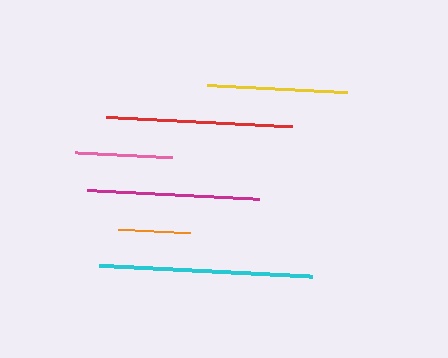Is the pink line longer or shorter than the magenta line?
The magenta line is longer than the pink line.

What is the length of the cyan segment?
The cyan segment is approximately 213 pixels long.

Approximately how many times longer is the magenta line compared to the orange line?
The magenta line is approximately 2.4 times the length of the orange line.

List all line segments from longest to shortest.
From longest to shortest: cyan, red, magenta, yellow, pink, orange.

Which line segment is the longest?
The cyan line is the longest at approximately 213 pixels.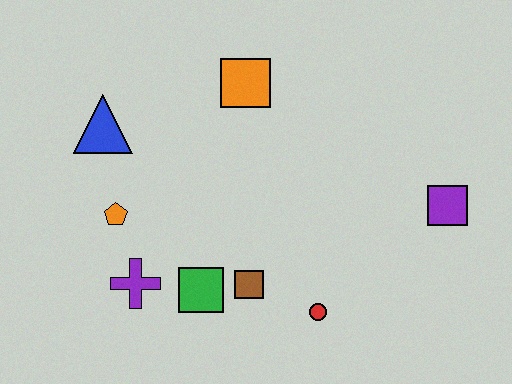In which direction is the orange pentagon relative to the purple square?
The orange pentagon is to the left of the purple square.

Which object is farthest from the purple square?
The blue triangle is farthest from the purple square.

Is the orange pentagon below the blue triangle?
Yes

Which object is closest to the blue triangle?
The orange pentagon is closest to the blue triangle.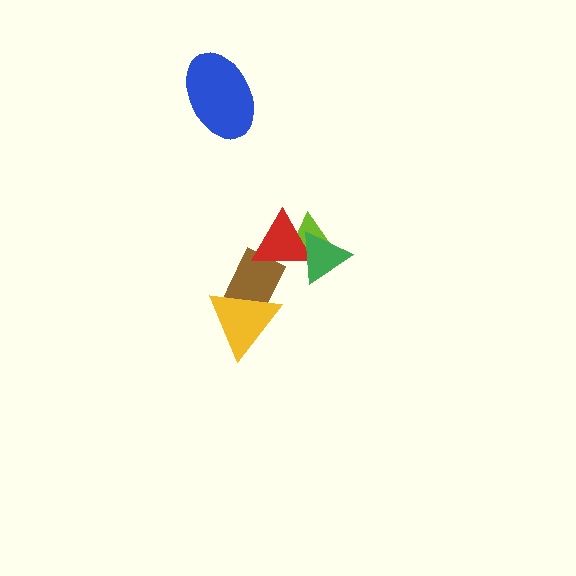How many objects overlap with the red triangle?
3 objects overlap with the red triangle.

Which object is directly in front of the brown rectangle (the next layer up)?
The red triangle is directly in front of the brown rectangle.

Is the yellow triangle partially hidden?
No, no other shape covers it.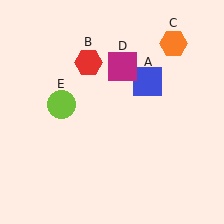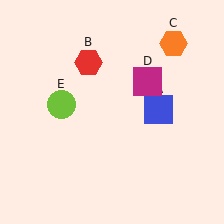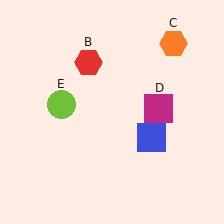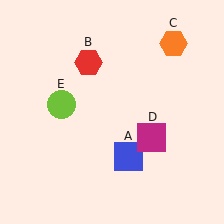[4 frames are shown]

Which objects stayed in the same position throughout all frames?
Red hexagon (object B) and orange hexagon (object C) and lime circle (object E) remained stationary.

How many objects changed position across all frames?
2 objects changed position: blue square (object A), magenta square (object D).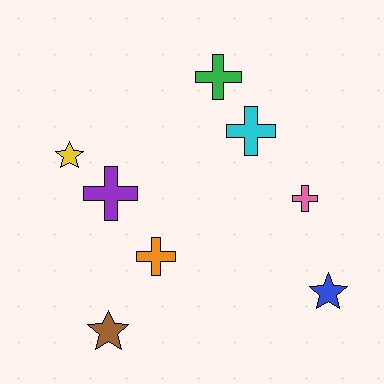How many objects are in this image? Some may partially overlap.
There are 8 objects.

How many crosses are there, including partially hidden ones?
There are 5 crosses.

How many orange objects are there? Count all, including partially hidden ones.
There is 1 orange object.